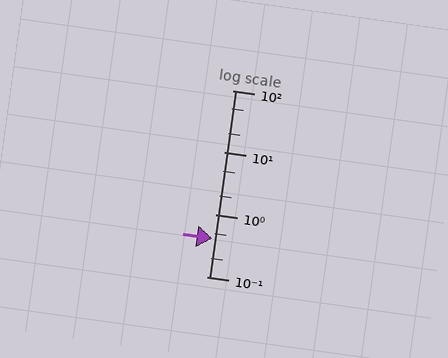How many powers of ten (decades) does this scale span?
The scale spans 3 decades, from 0.1 to 100.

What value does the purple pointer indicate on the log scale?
The pointer indicates approximately 0.41.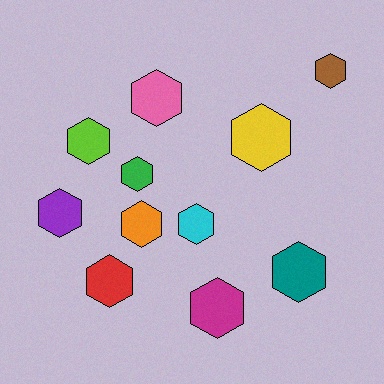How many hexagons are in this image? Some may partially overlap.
There are 11 hexagons.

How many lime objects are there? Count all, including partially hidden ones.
There is 1 lime object.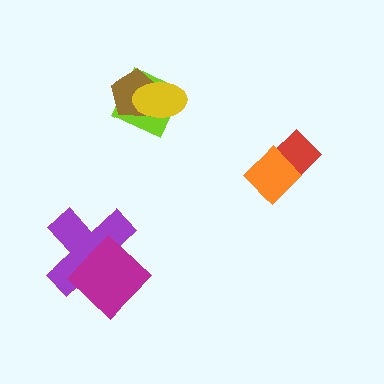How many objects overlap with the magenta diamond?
1 object overlaps with the magenta diamond.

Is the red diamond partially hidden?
Yes, it is partially covered by another shape.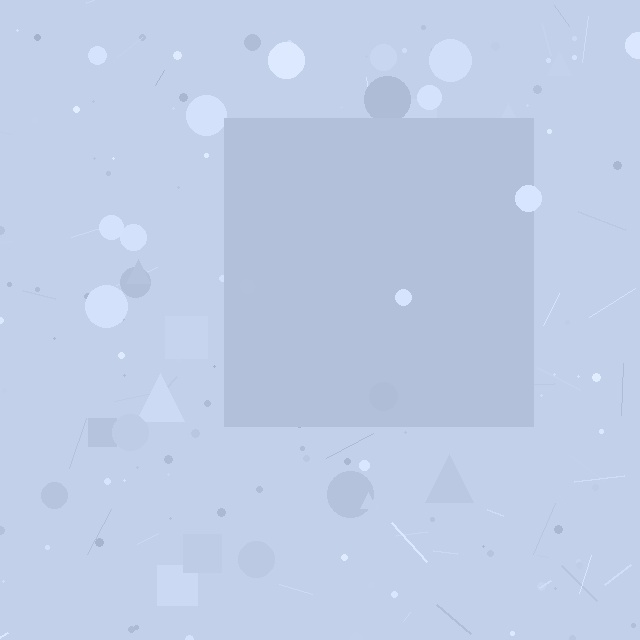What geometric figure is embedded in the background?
A square is embedded in the background.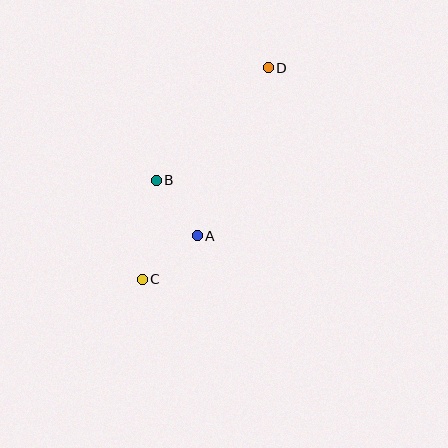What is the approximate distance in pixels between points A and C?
The distance between A and C is approximately 70 pixels.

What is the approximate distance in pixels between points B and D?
The distance between B and D is approximately 159 pixels.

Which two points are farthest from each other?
Points C and D are farthest from each other.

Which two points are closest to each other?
Points A and B are closest to each other.